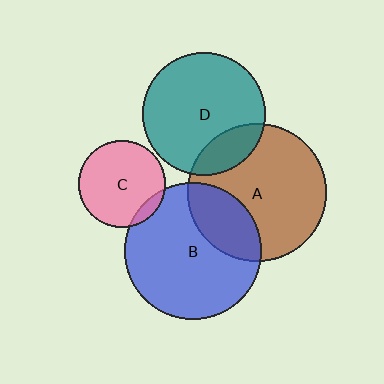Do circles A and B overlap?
Yes.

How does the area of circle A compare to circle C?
Approximately 2.5 times.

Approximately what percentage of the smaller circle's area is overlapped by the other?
Approximately 25%.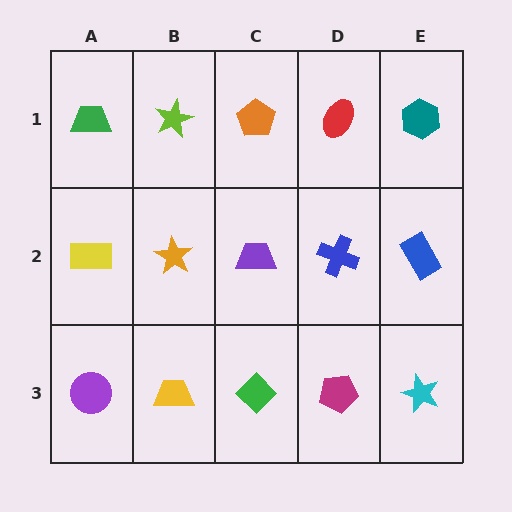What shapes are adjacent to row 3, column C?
A purple trapezoid (row 2, column C), a yellow trapezoid (row 3, column B), a magenta pentagon (row 3, column D).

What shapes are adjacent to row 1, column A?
A yellow rectangle (row 2, column A), a lime star (row 1, column B).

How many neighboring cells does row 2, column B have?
4.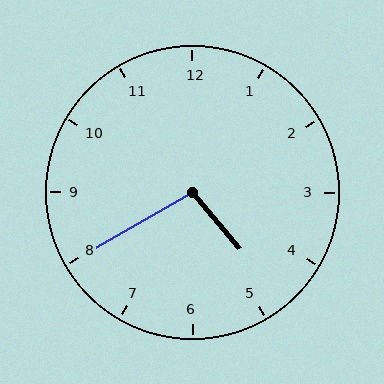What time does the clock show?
4:40.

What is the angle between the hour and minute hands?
Approximately 100 degrees.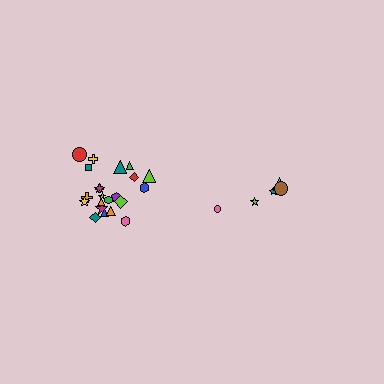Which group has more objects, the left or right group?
The left group.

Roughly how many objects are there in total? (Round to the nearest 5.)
Roughly 25 objects in total.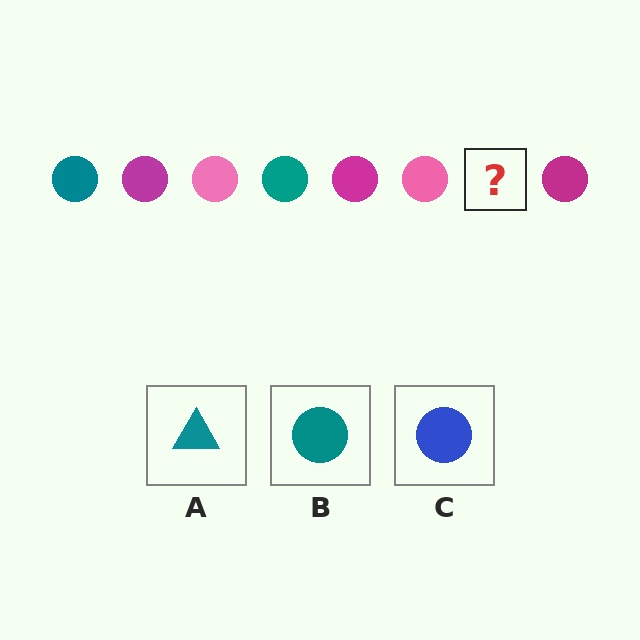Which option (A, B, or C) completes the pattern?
B.